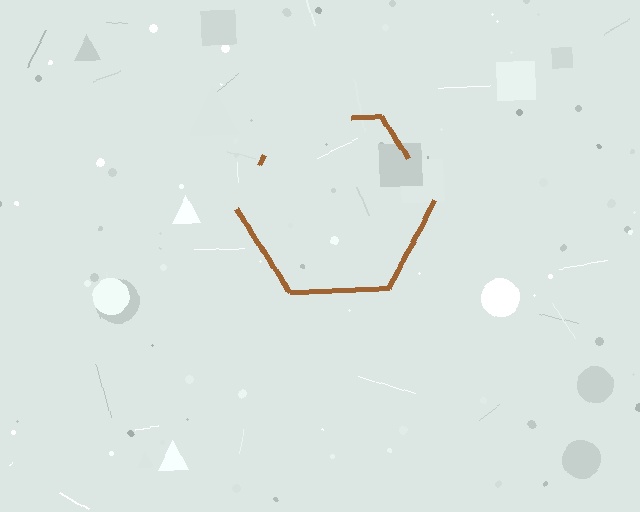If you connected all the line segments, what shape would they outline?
They would outline a hexagon.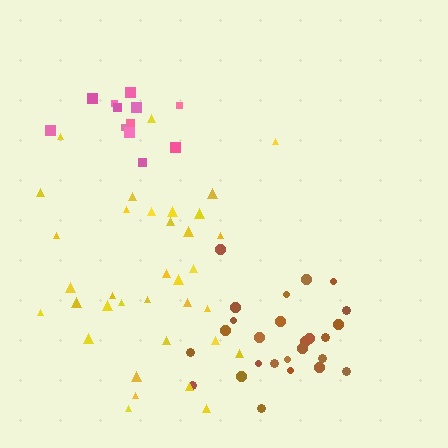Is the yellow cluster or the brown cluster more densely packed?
Brown.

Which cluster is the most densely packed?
Brown.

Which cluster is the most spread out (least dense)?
Pink.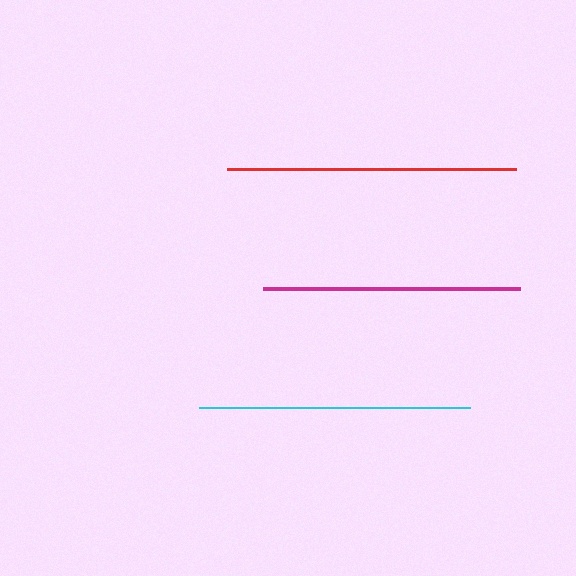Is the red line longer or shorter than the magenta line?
The red line is longer than the magenta line.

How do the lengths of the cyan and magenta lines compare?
The cyan and magenta lines are approximately the same length.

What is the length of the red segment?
The red segment is approximately 289 pixels long.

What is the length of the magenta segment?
The magenta segment is approximately 257 pixels long.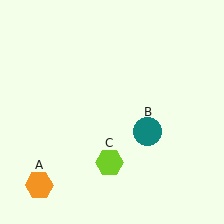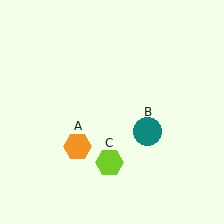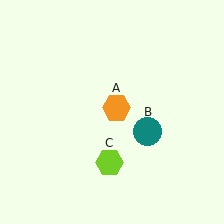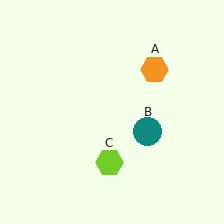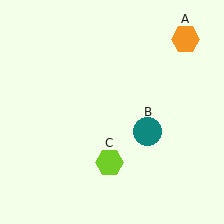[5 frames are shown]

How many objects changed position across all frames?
1 object changed position: orange hexagon (object A).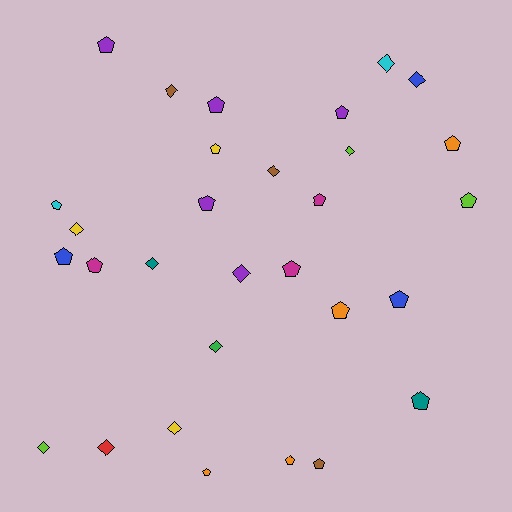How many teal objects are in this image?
There are 2 teal objects.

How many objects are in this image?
There are 30 objects.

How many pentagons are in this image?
There are 18 pentagons.